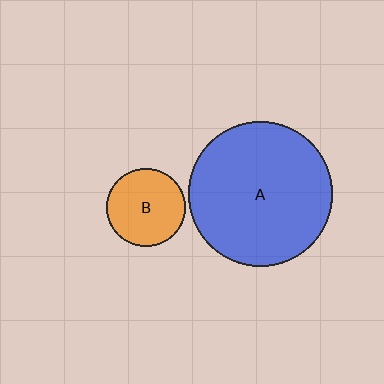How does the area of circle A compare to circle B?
Approximately 3.4 times.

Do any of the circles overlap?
No, none of the circles overlap.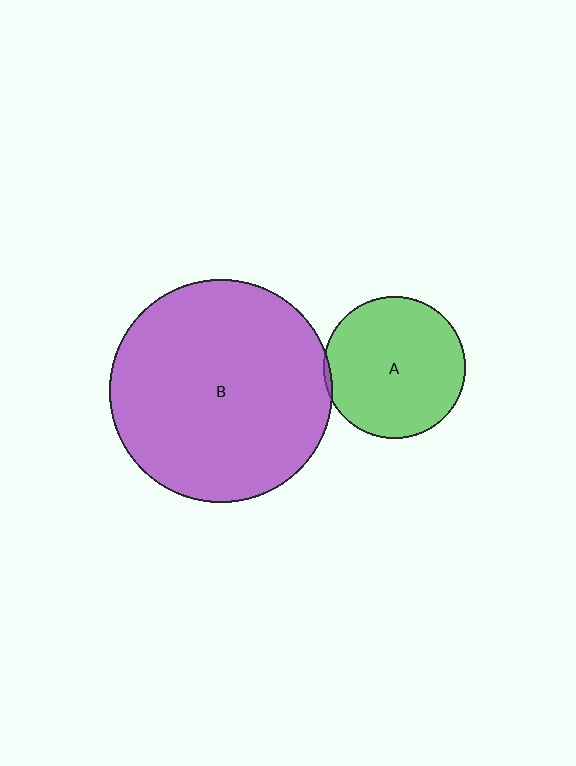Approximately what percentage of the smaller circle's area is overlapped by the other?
Approximately 5%.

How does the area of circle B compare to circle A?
Approximately 2.5 times.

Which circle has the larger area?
Circle B (purple).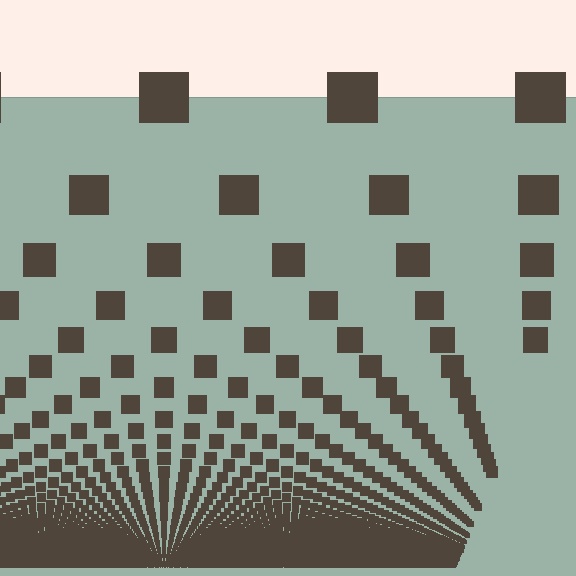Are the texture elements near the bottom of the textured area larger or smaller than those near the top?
Smaller. The gradient is inverted — elements near the bottom are smaller and denser.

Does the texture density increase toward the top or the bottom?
Density increases toward the bottom.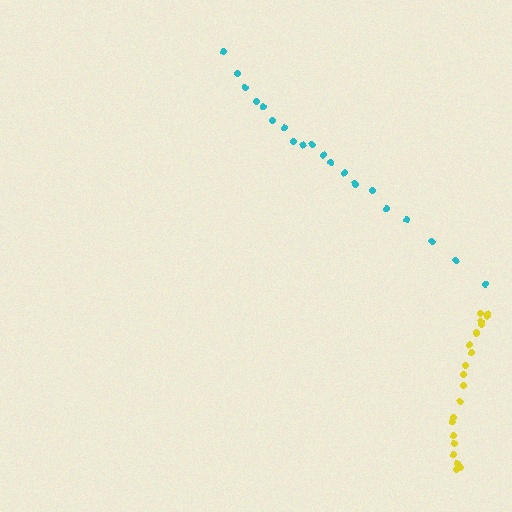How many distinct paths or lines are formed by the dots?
There are 2 distinct paths.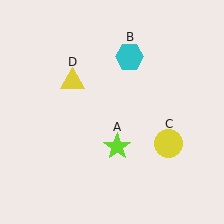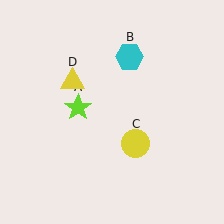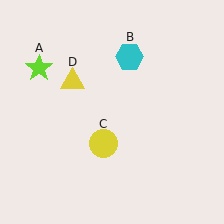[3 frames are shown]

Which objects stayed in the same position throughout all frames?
Cyan hexagon (object B) and yellow triangle (object D) remained stationary.